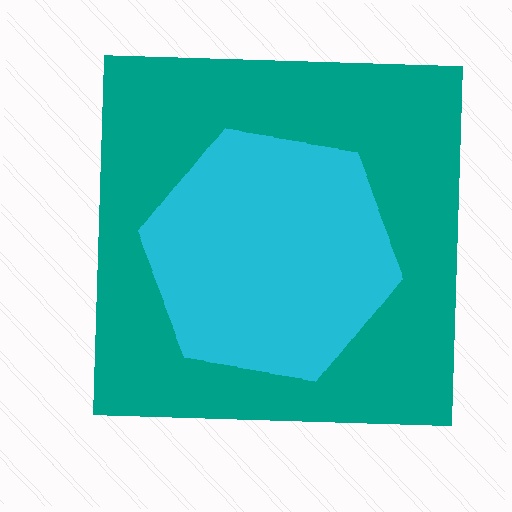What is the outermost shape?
The teal square.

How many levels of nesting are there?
2.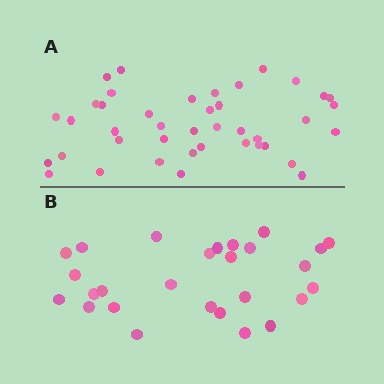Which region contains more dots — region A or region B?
Region A (the top region) has more dots.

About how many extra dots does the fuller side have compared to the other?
Region A has approximately 15 more dots than region B.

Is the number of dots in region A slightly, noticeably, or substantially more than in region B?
Region A has substantially more. The ratio is roughly 1.5 to 1.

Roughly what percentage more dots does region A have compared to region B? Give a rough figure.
About 50% more.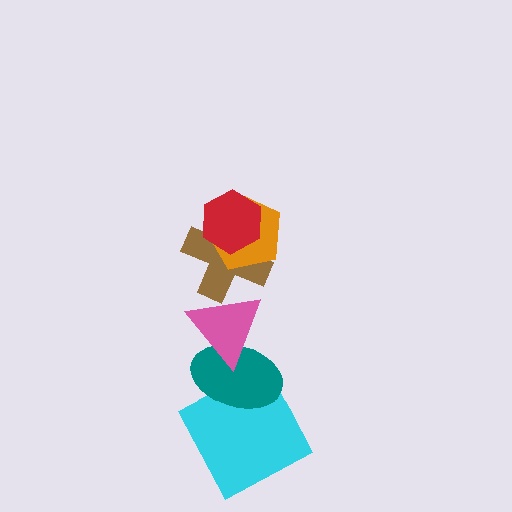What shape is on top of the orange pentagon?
The red hexagon is on top of the orange pentagon.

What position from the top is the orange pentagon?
The orange pentagon is 2nd from the top.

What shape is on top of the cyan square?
The teal ellipse is on top of the cyan square.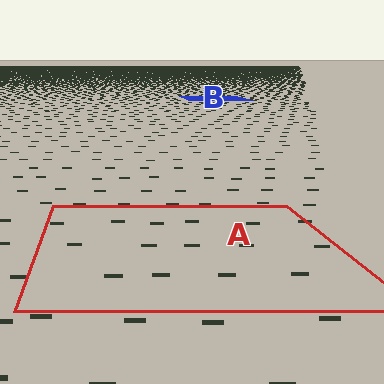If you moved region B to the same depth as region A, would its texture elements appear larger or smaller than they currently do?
They would appear larger. At a closer depth, the same texture elements are projected at a bigger on-screen size.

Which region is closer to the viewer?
Region A is closer. The texture elements there are larger and more spread out.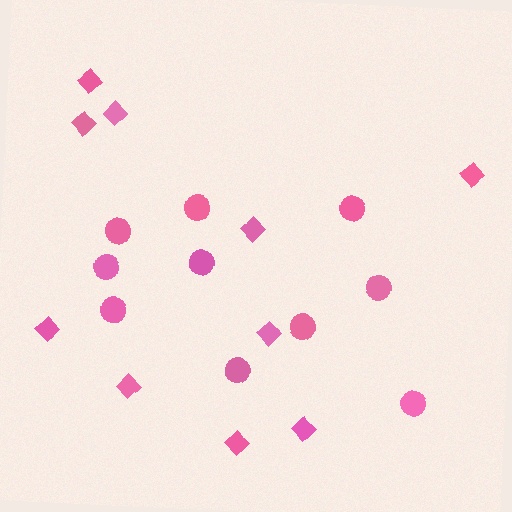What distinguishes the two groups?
There are 2 groups: one group of circles (10) and one group of diamonds (10).